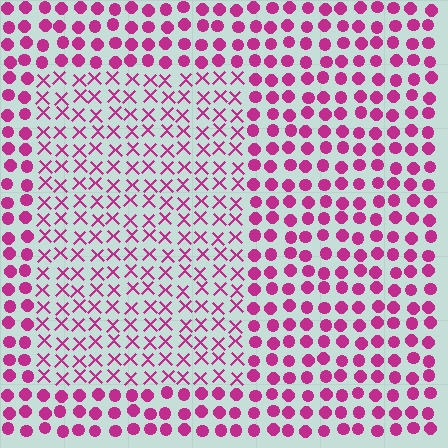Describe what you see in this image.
The image is filled with small magenta elements arranged in a uniform grid. A rectangle-shaped region contains X marks, while the surrounding area contains circles. The boundary is defined purely by the change in element shape.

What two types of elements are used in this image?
The image uses X marks inside the rectangle region and circles outside it.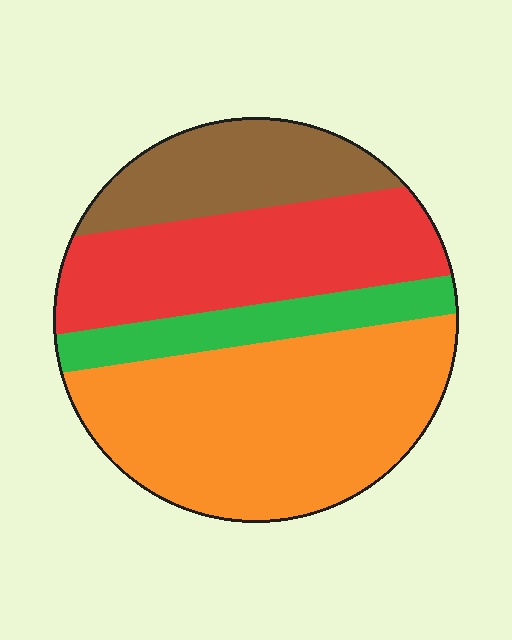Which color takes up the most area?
Orange, at roughly 45%.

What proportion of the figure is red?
Red covers roughly 30% of the figure.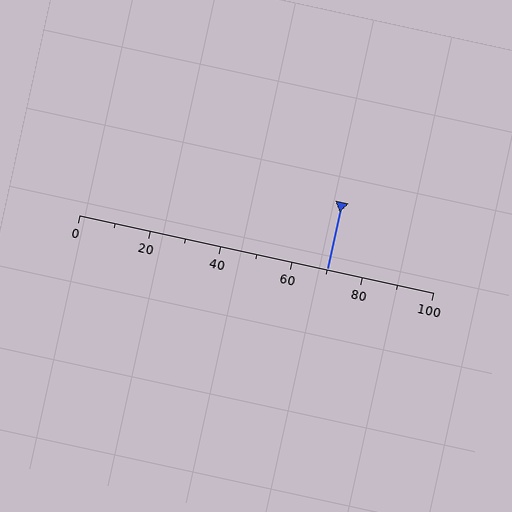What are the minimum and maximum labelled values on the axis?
The axis runs from 0 to 100.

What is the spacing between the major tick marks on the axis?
The major ticks are spaced 20 apart.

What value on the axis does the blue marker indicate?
The marker indicates approximately 70.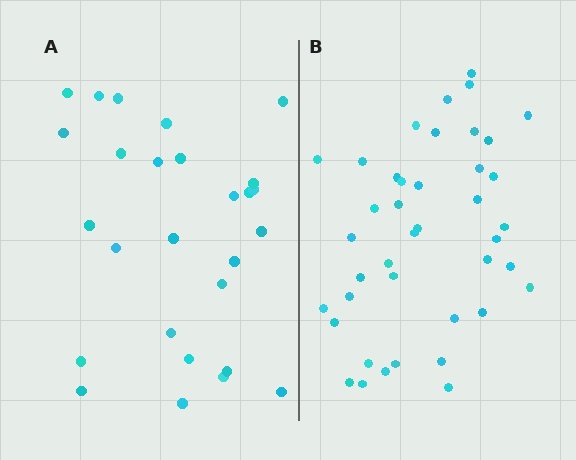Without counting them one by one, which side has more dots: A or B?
Region B (the right region) has more dots.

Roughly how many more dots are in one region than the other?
Region B has approximately 15 more dots than region A.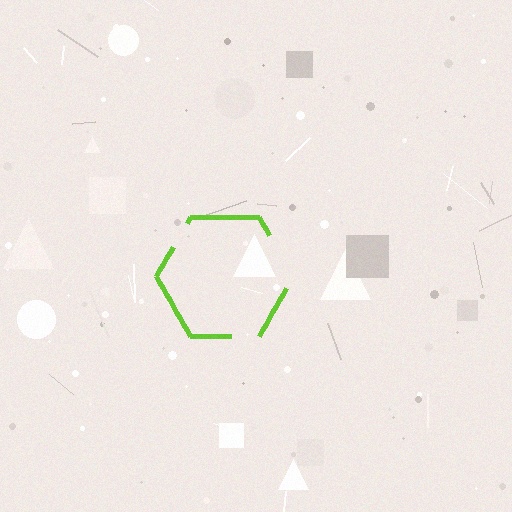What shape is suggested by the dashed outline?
The dashed outline suggests a hexagon.